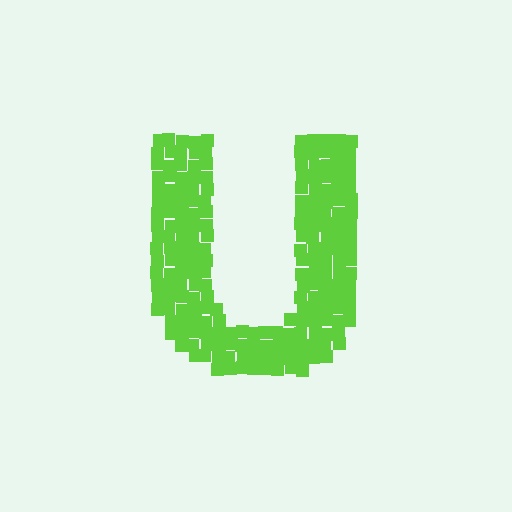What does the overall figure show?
The overall figure shows the letter U.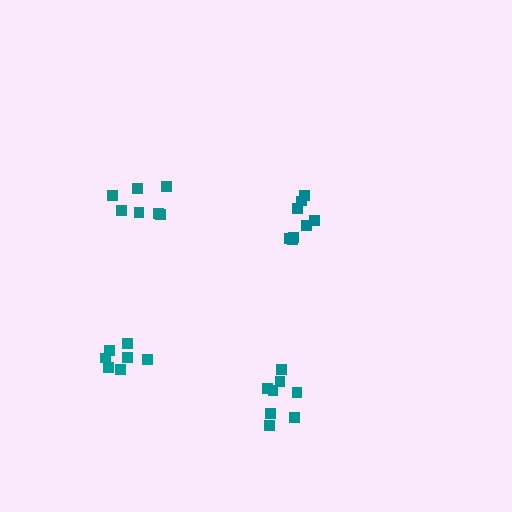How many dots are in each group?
Group 1: 7 dots, Group 2: 8 dots, Group 3: 8 dots, Group 4: 7 dots (30 total).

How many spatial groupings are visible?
There are 4 spatial groupings.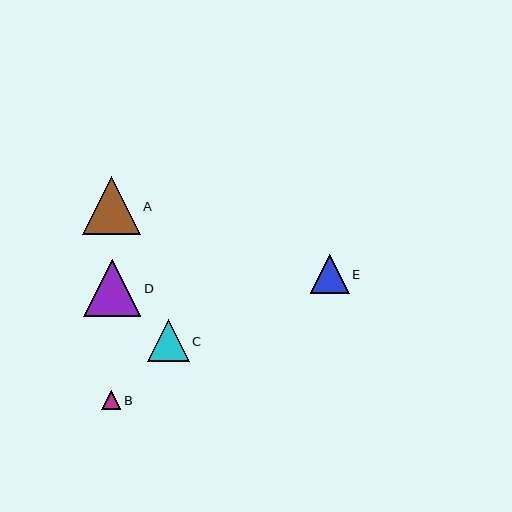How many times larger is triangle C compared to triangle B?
Triangle C is approximately 2.2 times the size of triangle B.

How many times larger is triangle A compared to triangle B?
Triangle A is approximately 3.0 times the size of triangle B.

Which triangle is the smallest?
Triangle B is the smallest with a size of approximately 19 pixels.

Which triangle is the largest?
Triangle A is the largest with a size of approximately 58 pixels.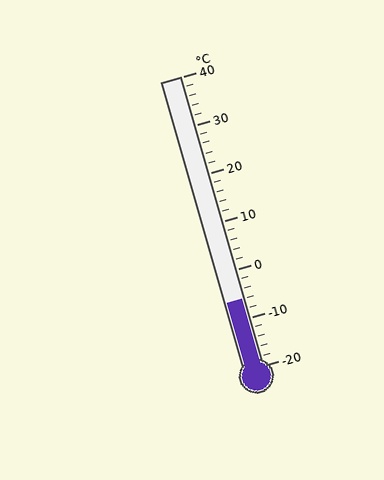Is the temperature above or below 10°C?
The temperature is below 10°C.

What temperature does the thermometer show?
The thermometer shows approximately -6°C.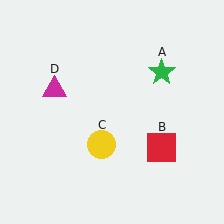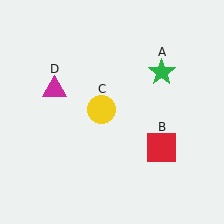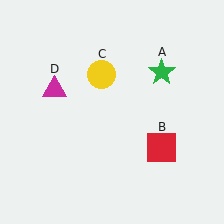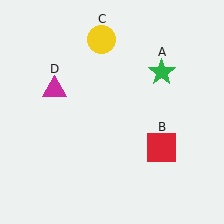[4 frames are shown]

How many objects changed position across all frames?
1 object changed position: yellow circle (object C).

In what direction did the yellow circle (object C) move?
The yellow circle (object C) moved up.